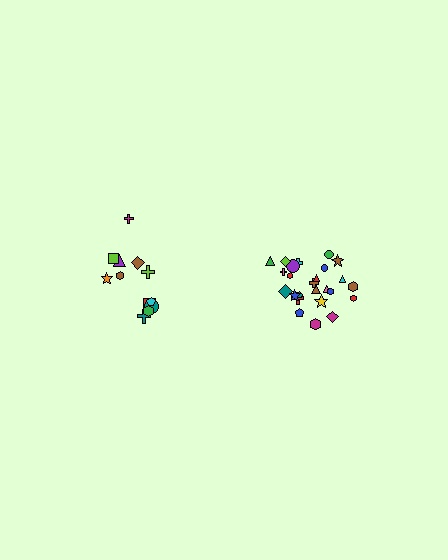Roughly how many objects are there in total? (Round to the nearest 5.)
Roughly 35 objects in total.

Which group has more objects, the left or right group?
The right group.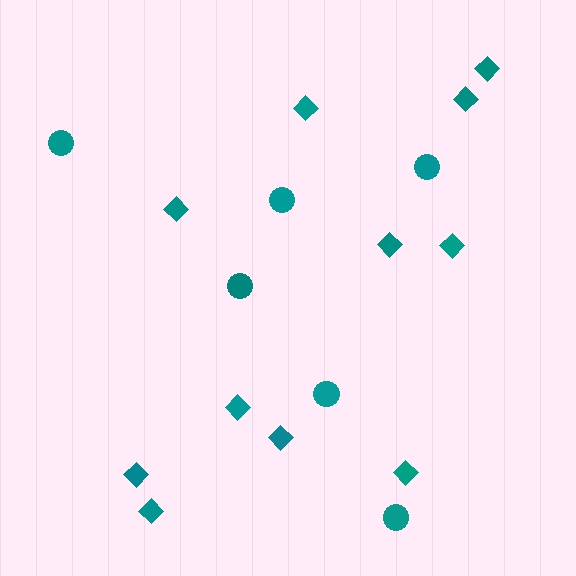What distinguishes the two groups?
There are 2 groups: one group of diamonds (11) and one group of circles (6).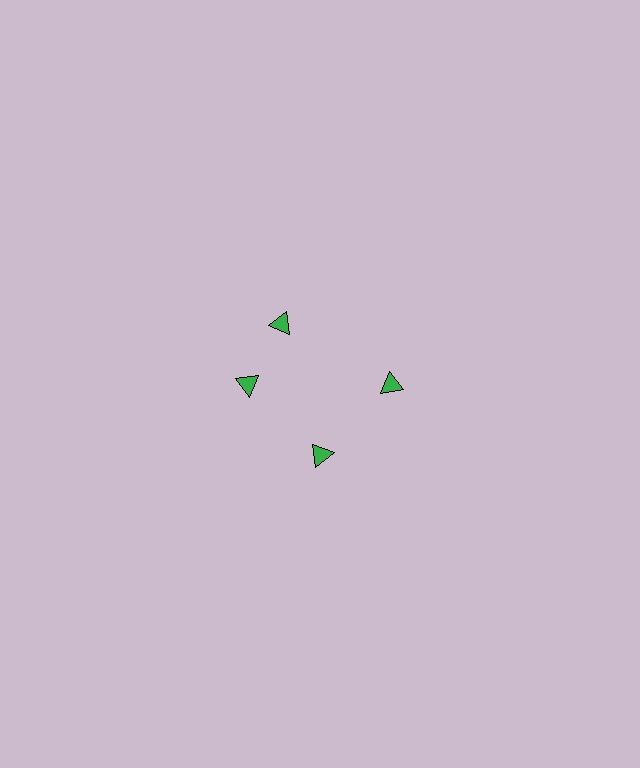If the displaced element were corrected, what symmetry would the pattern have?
It would have 4-fold rotational symmetry — the pattern would map onto itself every 90 degrees.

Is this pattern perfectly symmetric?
No. The 4 green triangles are arranged in a ring, but one element near the 12 o'clock position is rotated out of alignment along the ring, breaking the 4-fold rotational symmetry.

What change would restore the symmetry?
The symmetry would be restored by rotating it back into even spacing with its neighbors so that all 4 triangles sit at equal angles and equal distance from the center.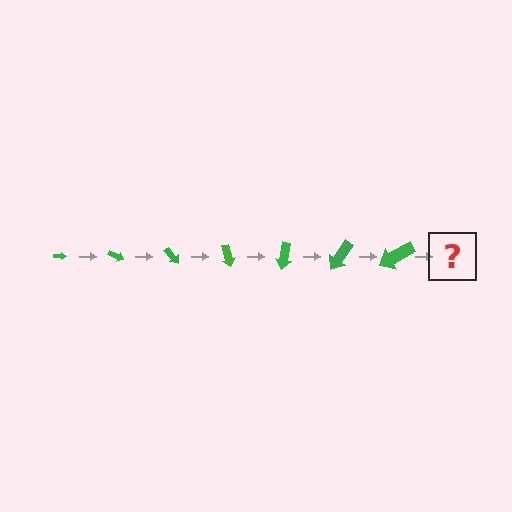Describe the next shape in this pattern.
It should be an arrow, larger than the previous one and rotated 175 degrees from the start.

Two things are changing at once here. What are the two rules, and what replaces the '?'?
The two rules are that the arrow grows larger each step and it rotates 25 degrees each step. The '?' should be an arrow, larger than the previous one and rotated 175 degrees from the start.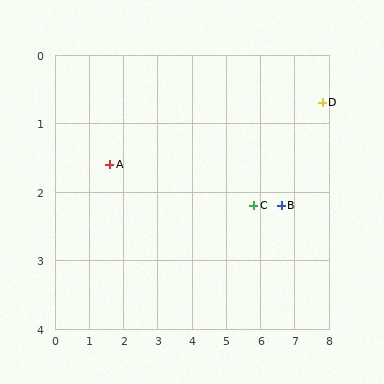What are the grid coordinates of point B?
Point B is at approximately (6.6, 2.2).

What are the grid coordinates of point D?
Point D is at approximately (7.8, 0.7).